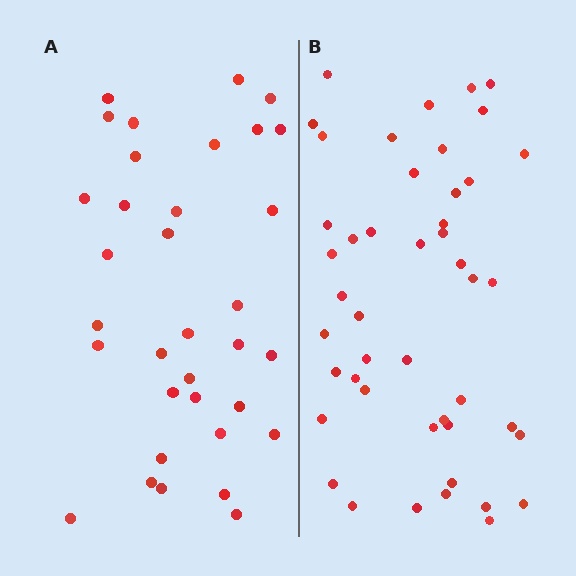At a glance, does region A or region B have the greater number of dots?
Region B (the right region) has more dots.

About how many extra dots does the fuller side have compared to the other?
Region B has roughly 12 or so more dots than region A.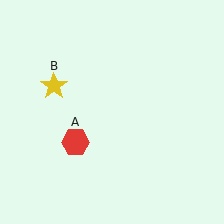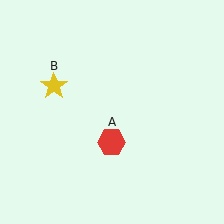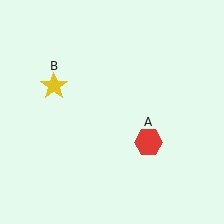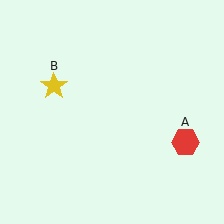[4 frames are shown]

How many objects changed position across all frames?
1 object changed position: red hexagon (object A).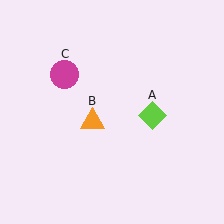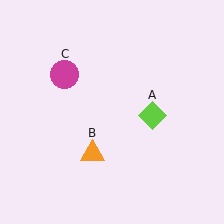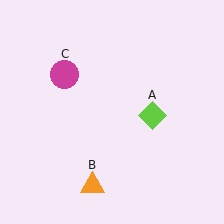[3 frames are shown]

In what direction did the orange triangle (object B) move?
The orange triangle (object B) moved down.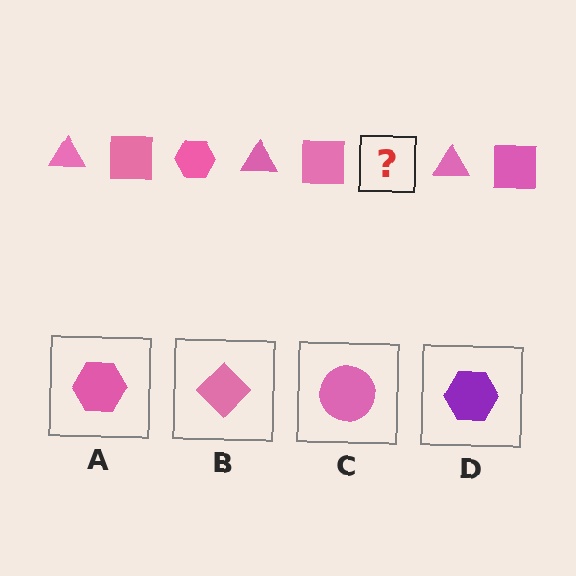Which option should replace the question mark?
Option A.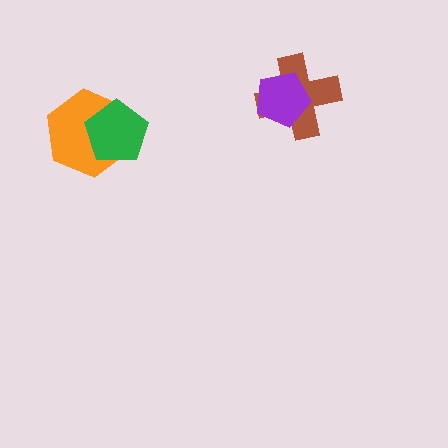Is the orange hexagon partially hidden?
Yes, it is partially covered by another shape.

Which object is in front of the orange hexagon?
The green pentagon is in front of the orange hexagon.